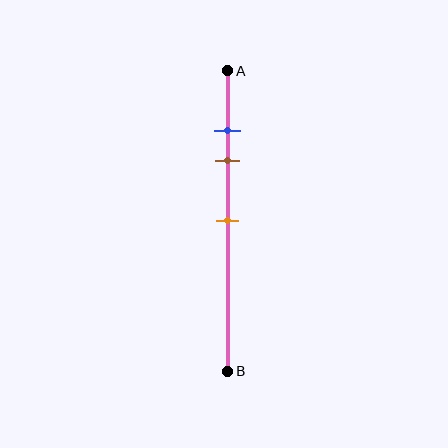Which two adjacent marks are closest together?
The blue and brown marks are the closest adjacent pair.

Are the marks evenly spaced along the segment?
No, the marks are not evenly spaced.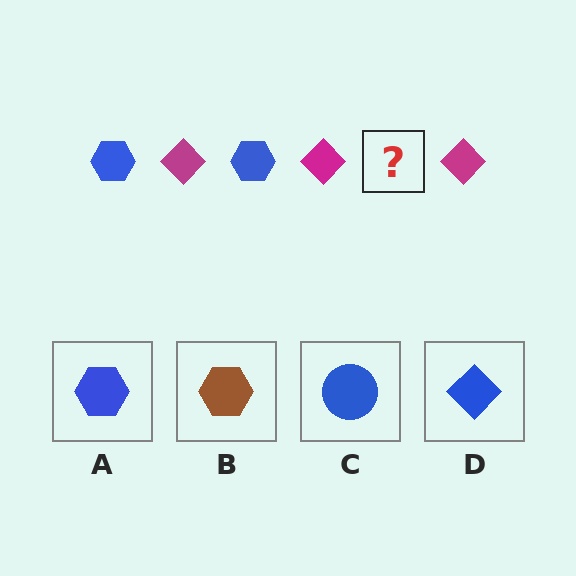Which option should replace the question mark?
Option A.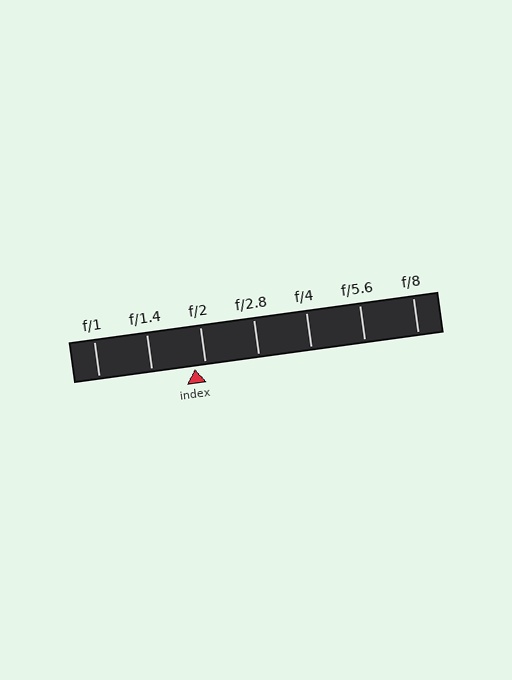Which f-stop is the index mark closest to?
The index mark is closest to f/2.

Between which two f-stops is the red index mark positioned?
The index mark is between f/1.4 and f/2.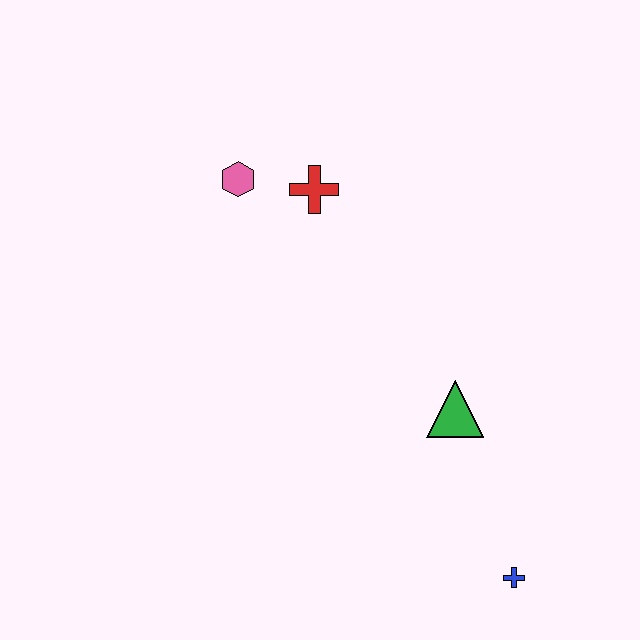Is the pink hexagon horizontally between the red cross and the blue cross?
No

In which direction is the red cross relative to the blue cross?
The red cross is above the blue cross.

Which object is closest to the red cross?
The pink hexagon is closest to the red cross.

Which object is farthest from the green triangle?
The pink hexagon is farthest from the green triangle.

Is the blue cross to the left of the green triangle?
No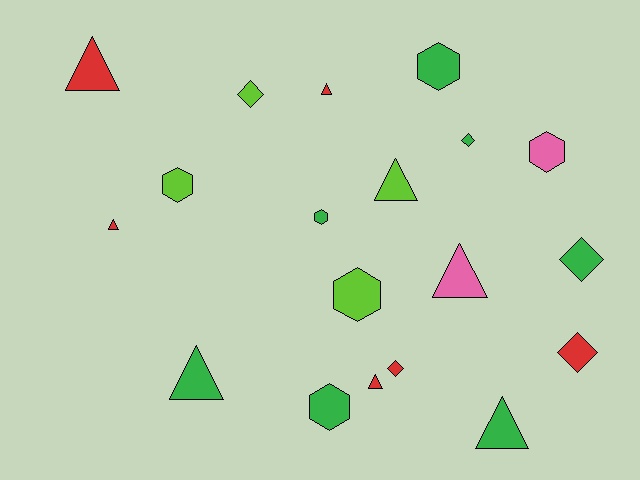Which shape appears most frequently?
Triangle, with 8 objects.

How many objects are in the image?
There are 19 objects.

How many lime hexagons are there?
There are 2 lime hexagons.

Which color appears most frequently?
Green, with 7 objects.